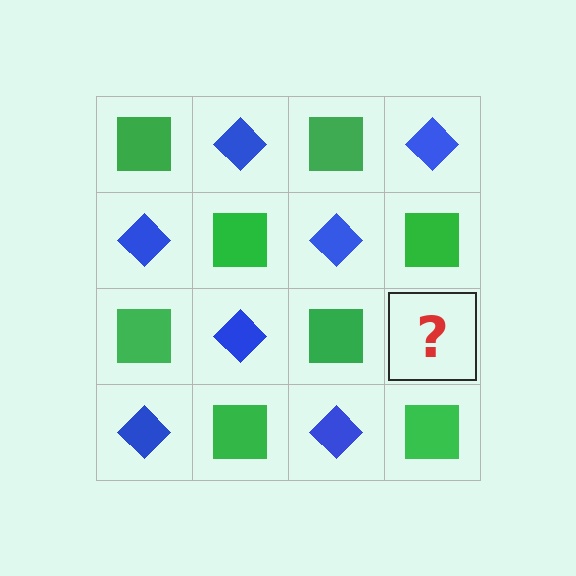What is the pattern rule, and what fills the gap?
The rule is that it alternates green square and blue diamond in a checkerboard pattern. The gap should be filled with a blue diamond.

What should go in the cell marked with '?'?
The missing cell should contain a blue diamond.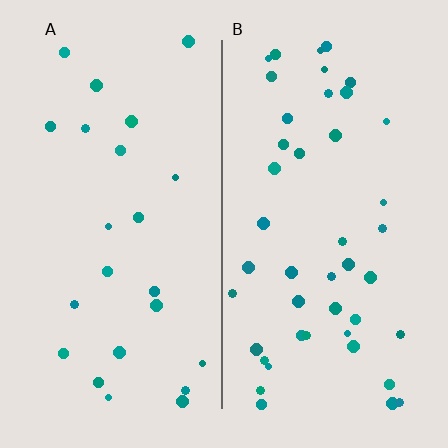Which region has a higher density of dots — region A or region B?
B (the right).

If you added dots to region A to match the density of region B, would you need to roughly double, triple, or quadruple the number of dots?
Approximately double.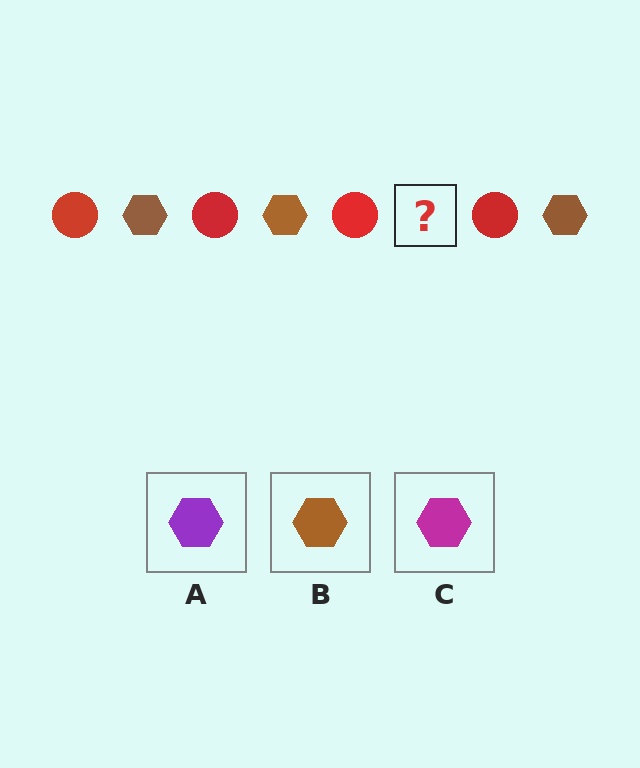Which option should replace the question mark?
Option B.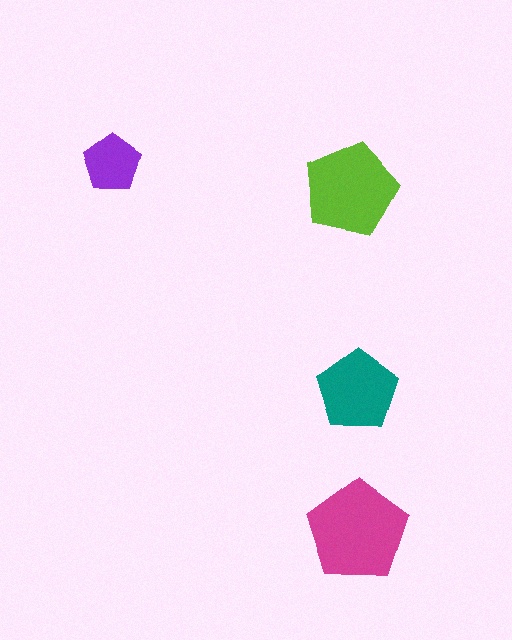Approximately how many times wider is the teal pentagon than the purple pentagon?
About 1.5 times wider.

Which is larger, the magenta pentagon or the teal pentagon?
The magenta one.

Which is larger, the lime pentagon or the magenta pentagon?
The magenta one.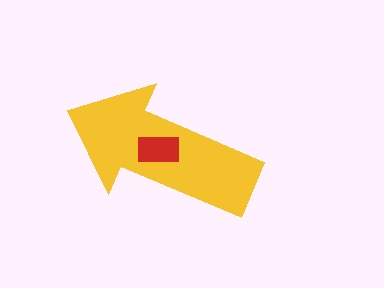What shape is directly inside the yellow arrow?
The red rectangle.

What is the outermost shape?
The yellow arrow.